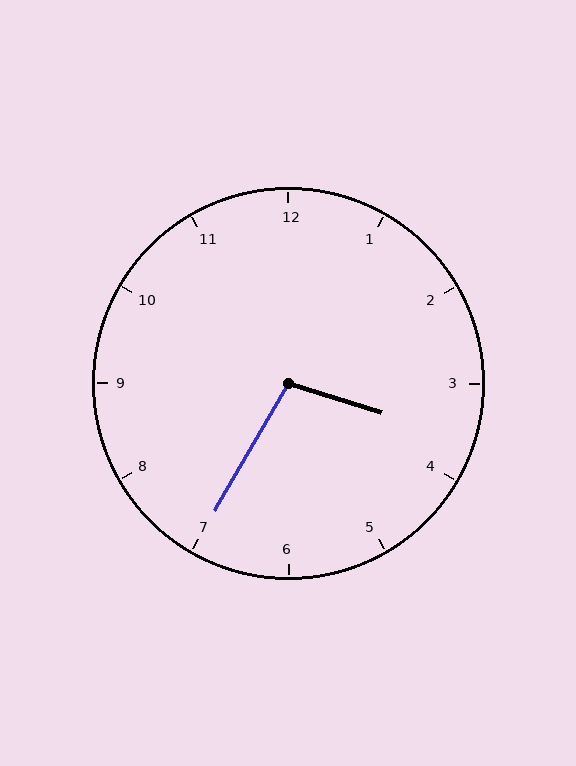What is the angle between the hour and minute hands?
Approximately 102 degrees.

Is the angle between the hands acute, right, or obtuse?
It is obtuse.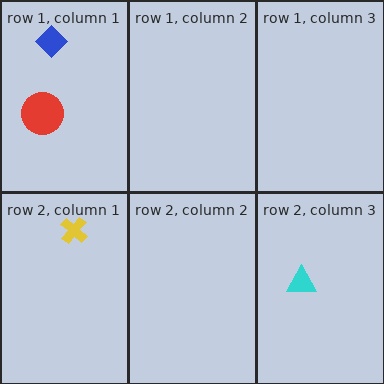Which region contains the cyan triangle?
The row 2, column 3 region.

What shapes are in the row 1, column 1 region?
The red circle, the blue diamond.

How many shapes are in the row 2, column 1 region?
1.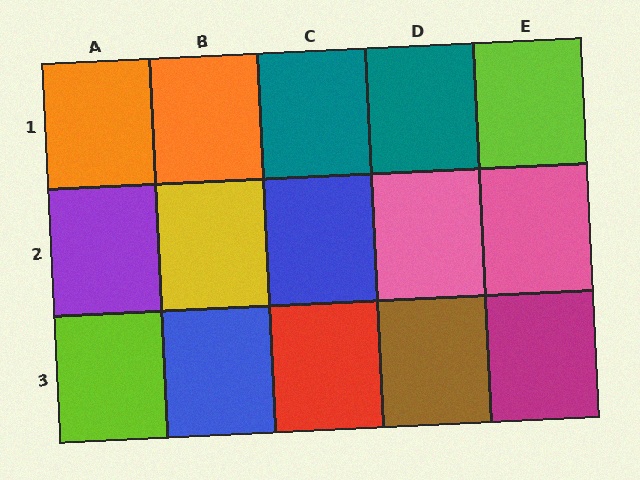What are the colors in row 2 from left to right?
Purple, yellow, blue, pink, pink.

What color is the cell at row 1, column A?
Orange.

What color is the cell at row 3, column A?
Lime.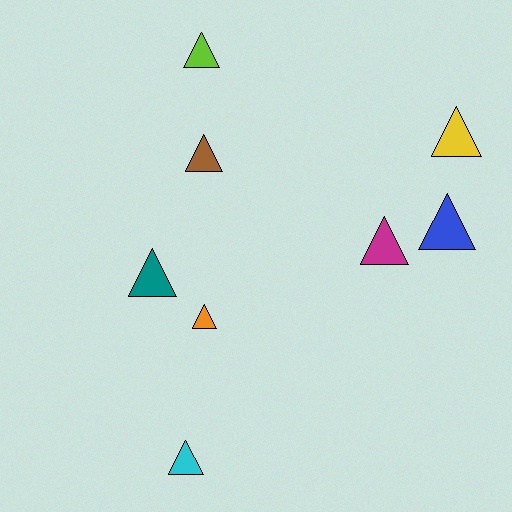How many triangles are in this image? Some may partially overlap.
There are 8 triangles.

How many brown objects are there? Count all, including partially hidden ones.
There is 1 brown object.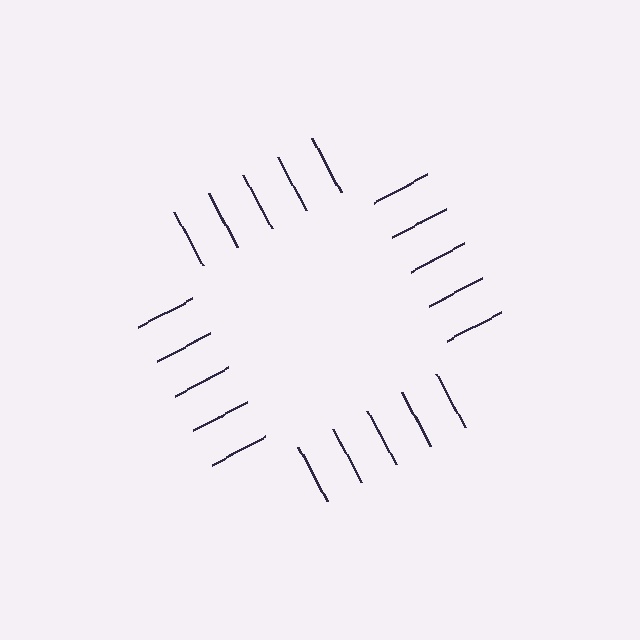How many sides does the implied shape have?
4 sides — the line-ends trace a square.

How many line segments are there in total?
20 — 5 along each of the 4 edges.